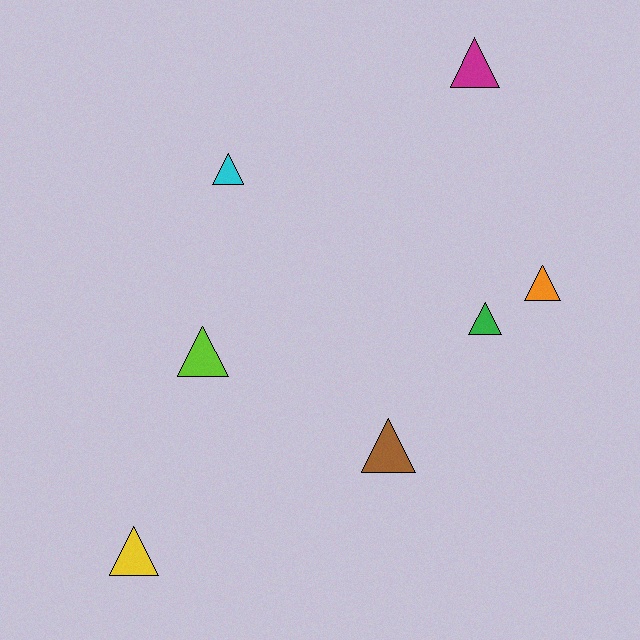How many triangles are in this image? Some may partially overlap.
There are 7 triangles.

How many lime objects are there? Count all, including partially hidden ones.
There is 1 lime object.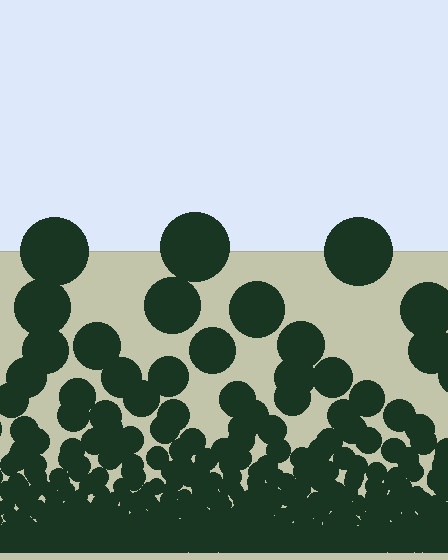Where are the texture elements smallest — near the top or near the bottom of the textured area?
Near the bottom.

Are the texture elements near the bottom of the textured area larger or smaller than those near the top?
Smaller. The gradient is inverted — elements near the bottom are smaller and denser.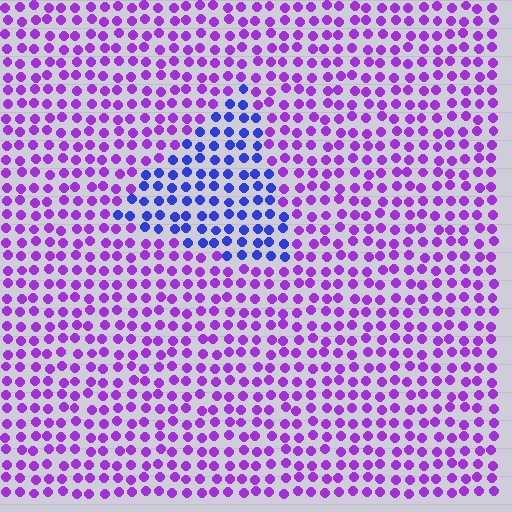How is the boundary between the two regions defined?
The boundary is defined purely by a slight shift in hue (about 47 degrees). Spacing, size, and orientation are identical on both sides.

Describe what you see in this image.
The image is filled with small purple elements in a uniform arrangement. A triangle-shaped region is visible where the elements are tinted to a slightly different hue, forming a subtle color boundary.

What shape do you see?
I see a triangle.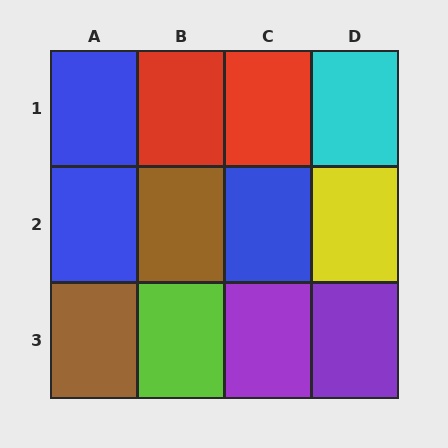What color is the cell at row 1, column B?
Red.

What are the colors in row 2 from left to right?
Blue, brown, blue, yellow.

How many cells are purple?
2 cells are purple.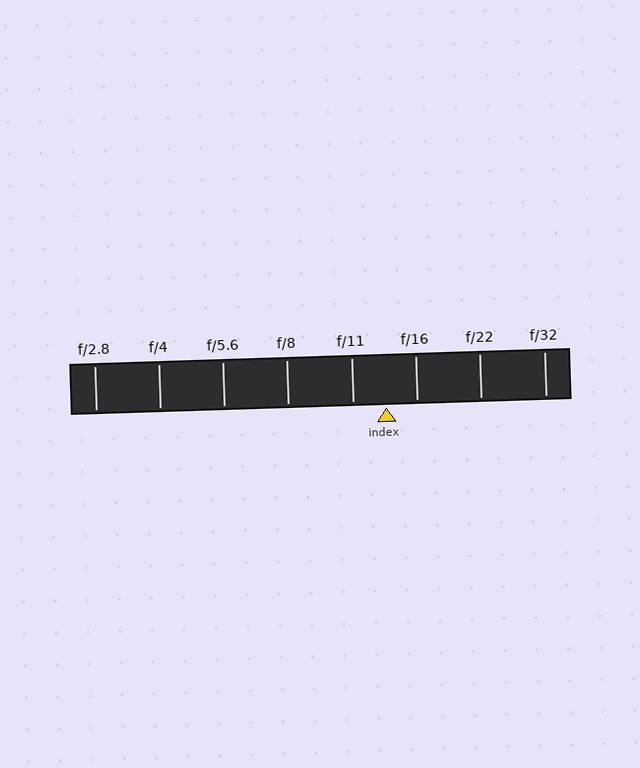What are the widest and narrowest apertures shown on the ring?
The widest aperture shown is f/2.8 and the narrowest is f/32.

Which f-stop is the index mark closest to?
The index mark is closest to f/16.